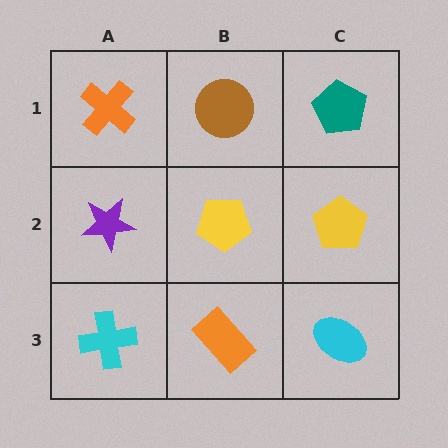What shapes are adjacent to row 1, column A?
A purple star (row 2, column A), a brown circle (row 1, column B).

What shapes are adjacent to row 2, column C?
A teal pentagon (row 1, column C), a cyan ellipse (row 3, column C), a yellow pentagon (row 2, column B).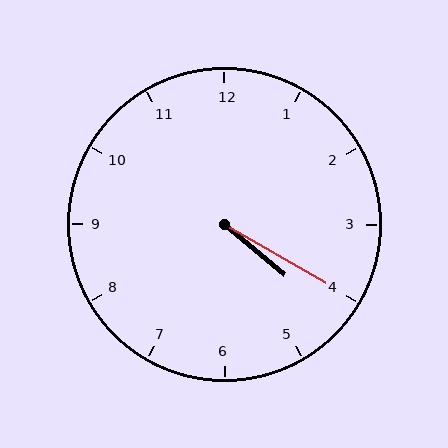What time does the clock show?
4:20.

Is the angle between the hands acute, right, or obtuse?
It is acute.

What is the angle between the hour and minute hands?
Approximately 10 degrees.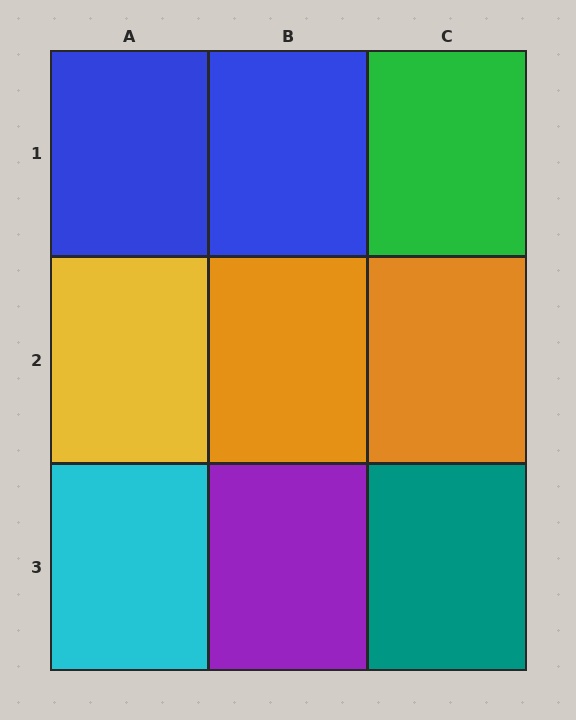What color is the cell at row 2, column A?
Yellow.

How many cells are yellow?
1 cell is yellow.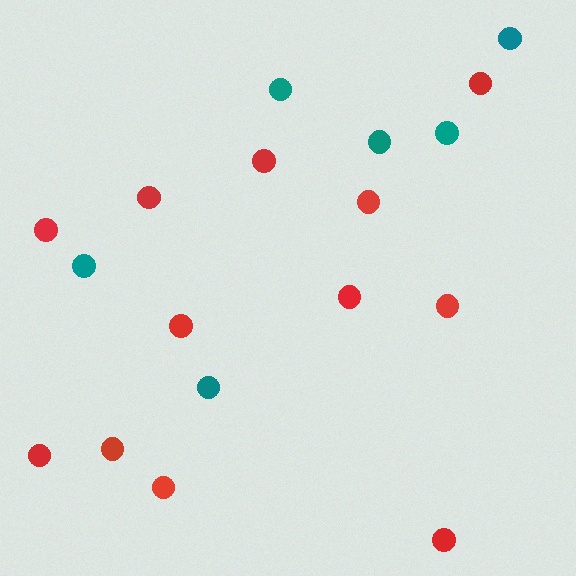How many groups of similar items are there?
There are 2 groups: one group of teal circles (6) and one group of red circles (12).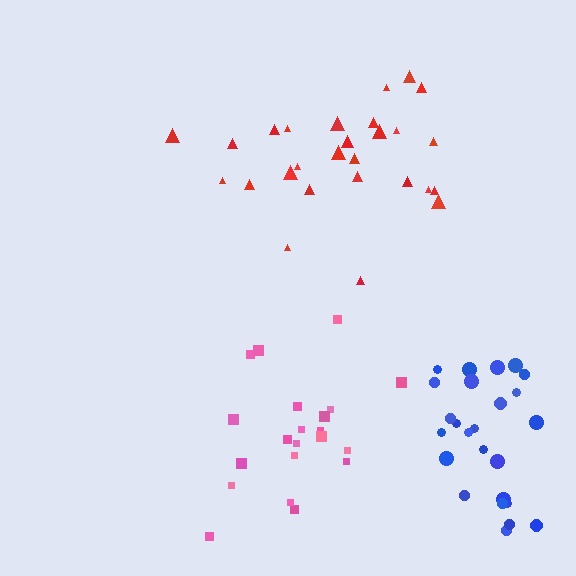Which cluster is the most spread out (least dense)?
Pink.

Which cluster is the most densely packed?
Blue.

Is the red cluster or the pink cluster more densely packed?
Red.